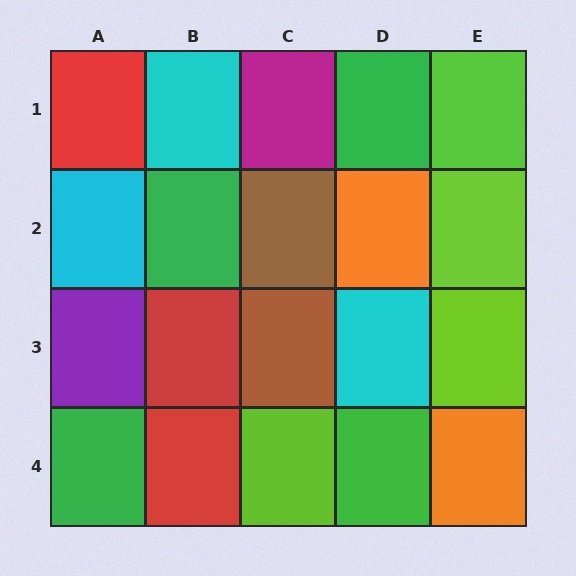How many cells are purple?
1 cell is purple.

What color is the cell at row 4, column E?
Orange.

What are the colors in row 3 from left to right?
Purple, red, brown, cyan, lime.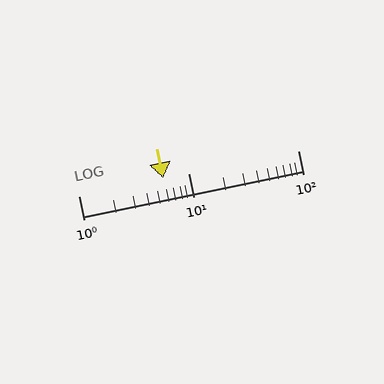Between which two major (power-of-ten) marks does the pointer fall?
The pointer is between 1 and 10.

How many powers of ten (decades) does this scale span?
The scale spans 2 decades, from 1 to 100.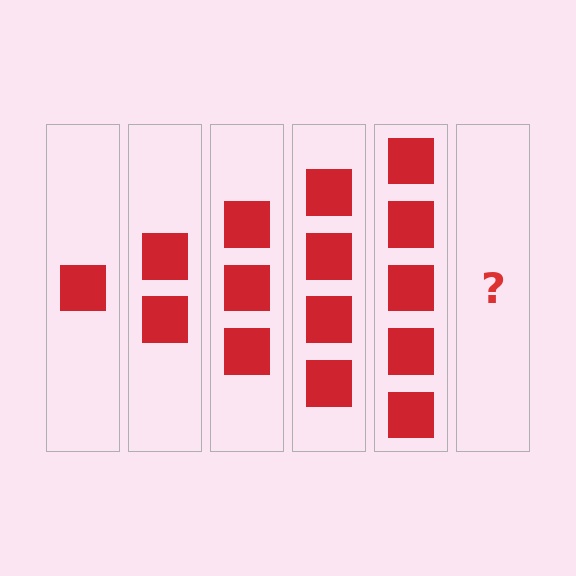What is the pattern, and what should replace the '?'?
The pattern is that each step adds one more square. The '?' should be 6 squares.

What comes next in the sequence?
The next element should be 6 squares.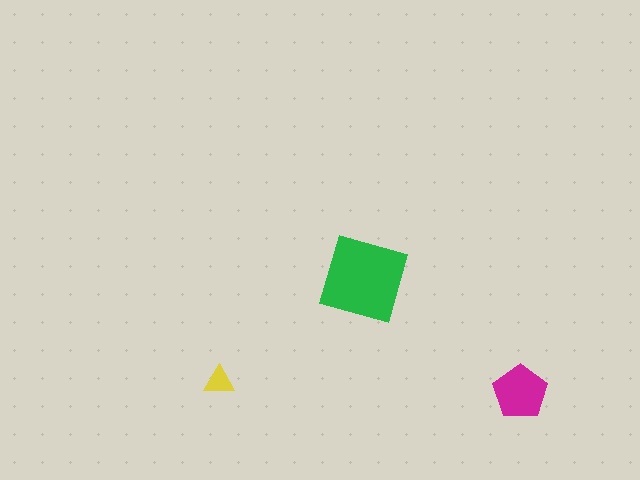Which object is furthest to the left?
The yellow triangle is leftmost.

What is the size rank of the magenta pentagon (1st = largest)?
2nd.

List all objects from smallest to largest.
The yellow triangle, the magenta pentagon, the green square.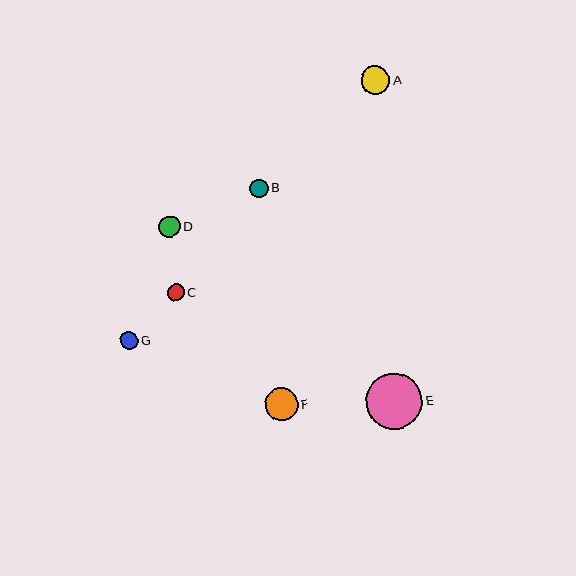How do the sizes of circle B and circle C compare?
Circle B and circle C are approximately the same size.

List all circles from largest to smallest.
From largest to smallest: E, F, A, D, B, G, C.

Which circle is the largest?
Circle E is the largest with a size of approximately 57 pixels.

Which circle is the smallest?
Circle C is the smallest with a size of approximately 17 pixels.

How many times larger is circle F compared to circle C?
Circle F is approximately 2.0 times the size of circle C.